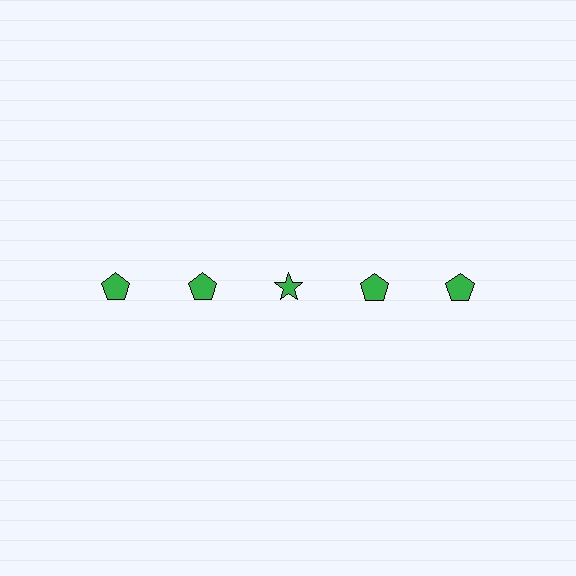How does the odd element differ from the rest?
It has a different shape: star instead of pentagon.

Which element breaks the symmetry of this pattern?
The green star in the top row, center column breaks the symmetry. All other shapes are green pentagons.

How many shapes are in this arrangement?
There are 5 shapes arranged in a grid pattern.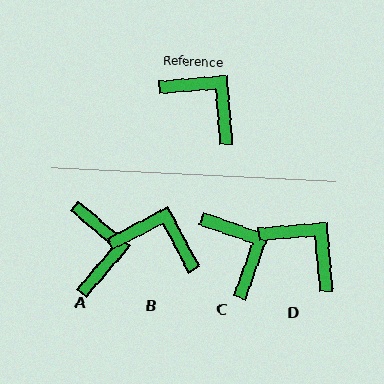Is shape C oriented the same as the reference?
No, it is off by about 24 degrees.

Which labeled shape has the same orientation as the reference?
D.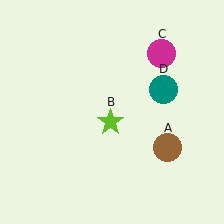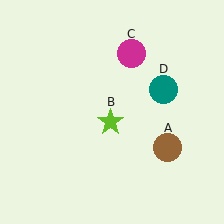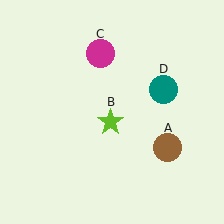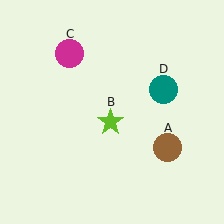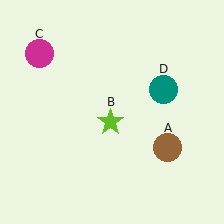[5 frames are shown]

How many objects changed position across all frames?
1 object changed position: magenta circle (object C).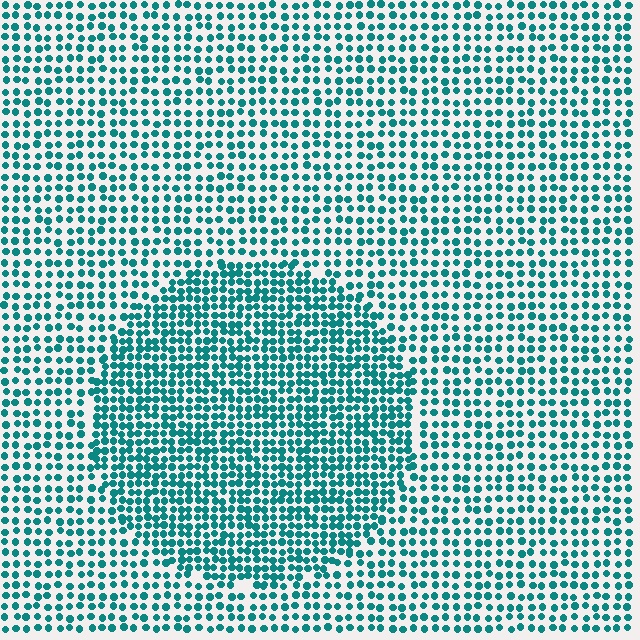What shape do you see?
I see a circle.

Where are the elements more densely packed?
The elements are more densely packed inside the circle boundary.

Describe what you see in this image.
The image contains small teal elements arranged at two different densities. A circle-shaped region is visible where the elements are more densely packed than the surrounding area.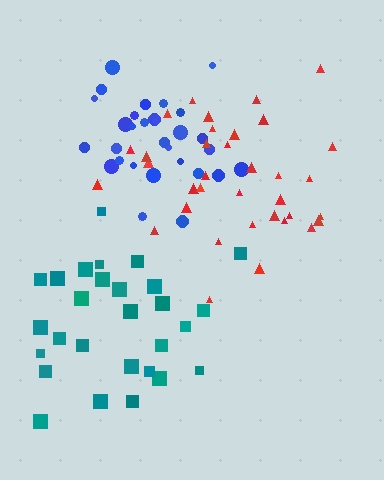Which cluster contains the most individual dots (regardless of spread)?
Red (35).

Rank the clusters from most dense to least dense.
blue, red, teal.